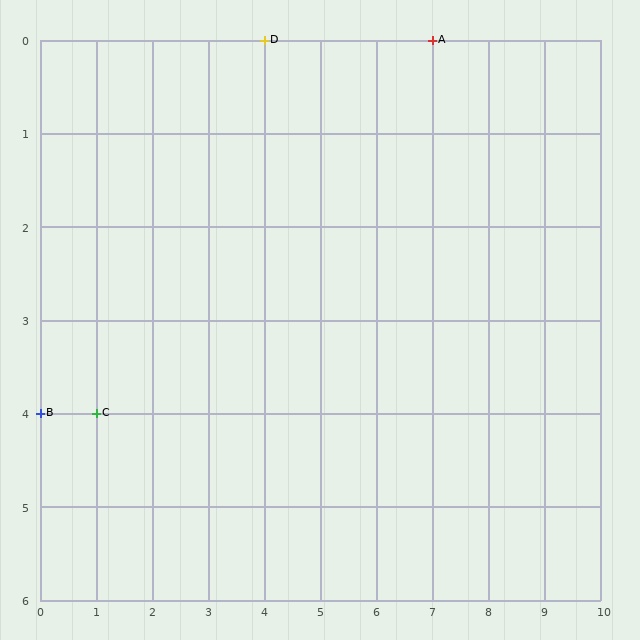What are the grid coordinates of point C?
Point C is at grid coordinates (1, 4).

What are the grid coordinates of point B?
Point B is at grid coordinates (0, 4).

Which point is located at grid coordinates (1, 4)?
Point C is at (1, 4).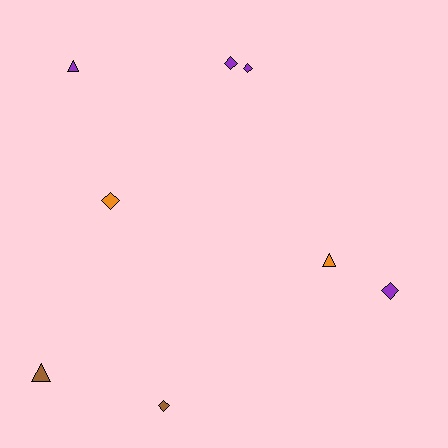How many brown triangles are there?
There is 1 brown triangle.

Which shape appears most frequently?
Diamond, with 5 objects.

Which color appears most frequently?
Purple, with 4 objects.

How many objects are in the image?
There are 8 objects.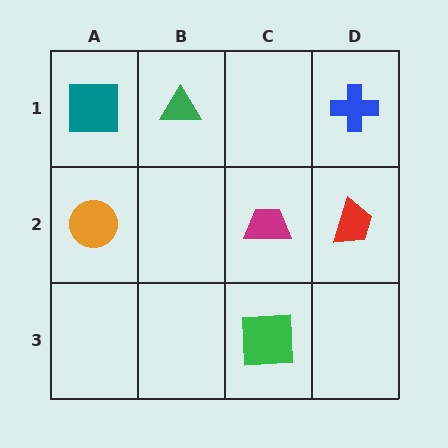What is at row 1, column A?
A teal square.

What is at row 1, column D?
A blue cross.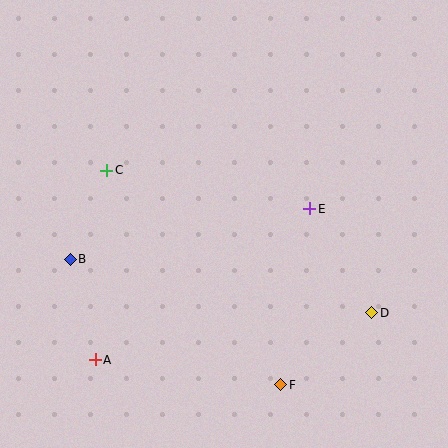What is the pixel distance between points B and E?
The distance between B and E is 245 pixels.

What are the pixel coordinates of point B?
Point B is at (70, 259).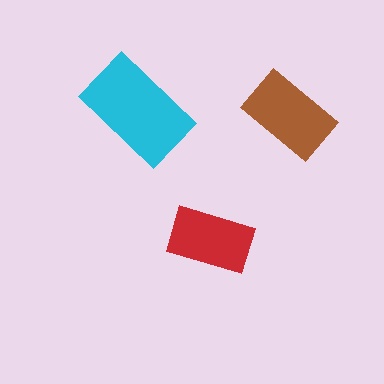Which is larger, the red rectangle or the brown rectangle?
The brown one.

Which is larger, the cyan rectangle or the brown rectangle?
The cyan one.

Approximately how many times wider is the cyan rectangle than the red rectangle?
About 1.5 times wider.